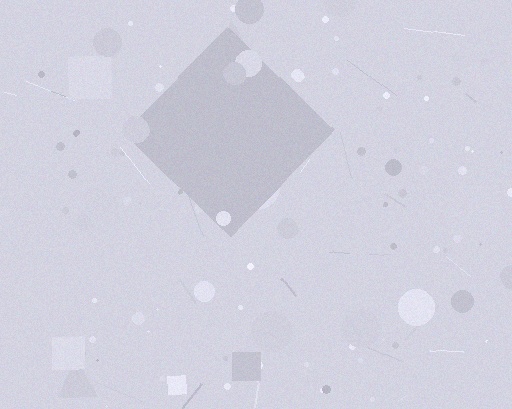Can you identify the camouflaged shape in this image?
The camouflaged shape is a diamond.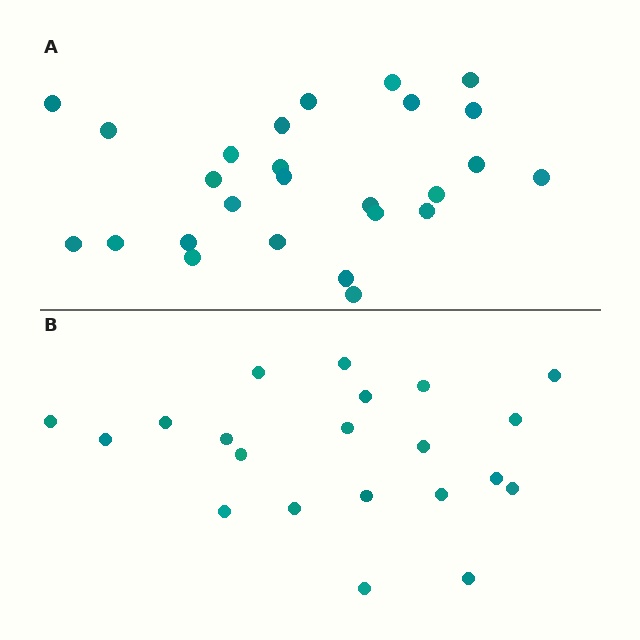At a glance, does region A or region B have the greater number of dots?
Region A (the top region) has more dots.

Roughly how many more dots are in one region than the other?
Region A has about 5 more dots than region B.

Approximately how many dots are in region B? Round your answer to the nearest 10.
About 20 dots. (The exact count is 21, which rounds to 20.)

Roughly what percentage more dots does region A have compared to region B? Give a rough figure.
About 25% more.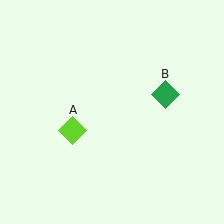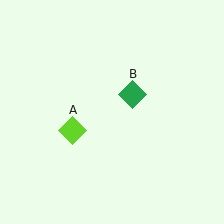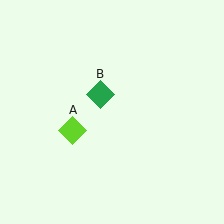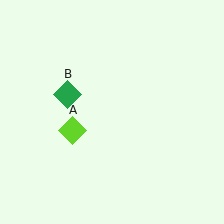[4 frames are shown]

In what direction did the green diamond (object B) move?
The green diamond (object B) moved left.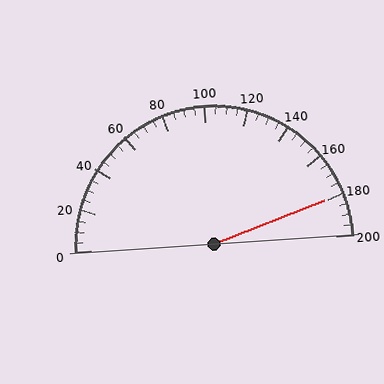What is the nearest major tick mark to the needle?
The nearest major tick mark is 180.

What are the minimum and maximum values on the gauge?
The gauge ranges from 0 to 200.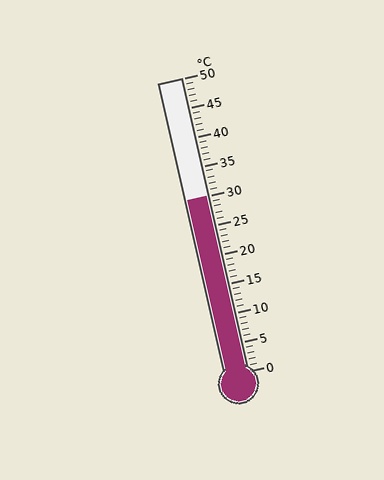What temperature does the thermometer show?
The thermometer shows approximately 30°C.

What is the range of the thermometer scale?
The thermometer scale ranges from 0°C to 50°C.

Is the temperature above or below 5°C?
The temperature is above 5°C.